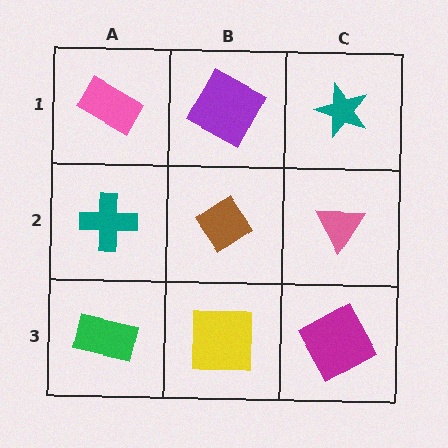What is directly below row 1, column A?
A teal cross.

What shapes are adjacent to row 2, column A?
A pink rectangle (row 1, column A), a green rectangle (row 3, column A), a brown diamond (row 2, column B).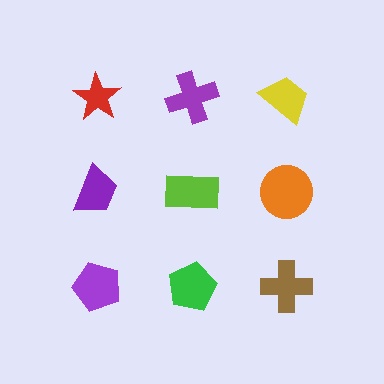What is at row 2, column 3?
An orange circle.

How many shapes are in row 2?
3 shapes.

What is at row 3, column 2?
A green pentagon.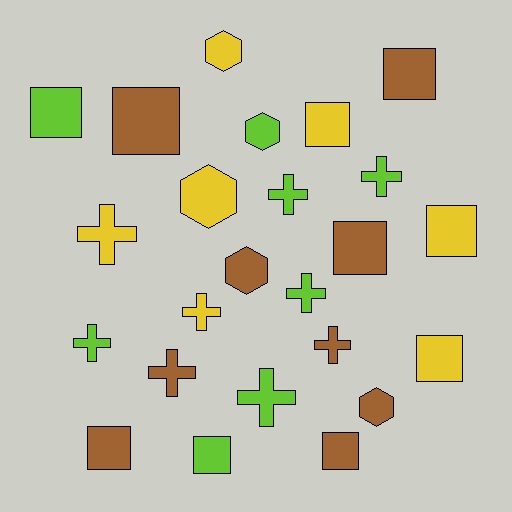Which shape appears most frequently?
Square, with 10 objects.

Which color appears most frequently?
Brown, with 9 objects.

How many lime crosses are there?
There are 5 lime crosses.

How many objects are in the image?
There are 24 objects.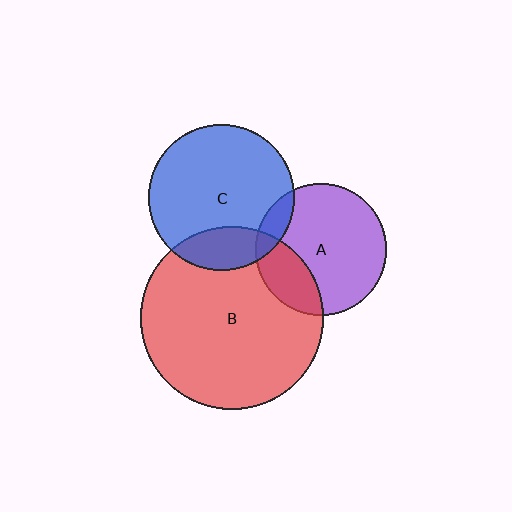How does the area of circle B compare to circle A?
Approximately 1.9 times.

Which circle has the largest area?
Circle B (red).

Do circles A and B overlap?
Yes.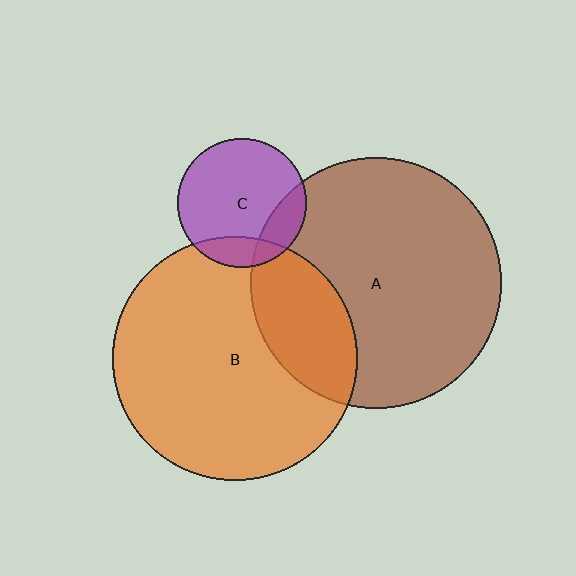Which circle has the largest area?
Circle A (brown).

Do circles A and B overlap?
Yes.